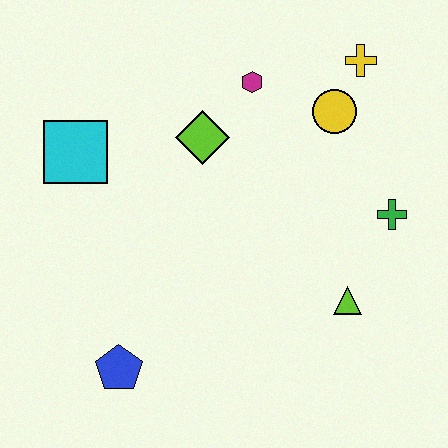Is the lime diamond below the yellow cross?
Yes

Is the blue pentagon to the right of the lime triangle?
No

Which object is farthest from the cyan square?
The green cross is farthest from the cyan square.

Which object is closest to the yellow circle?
The yellow cross is closest to the yellow circle.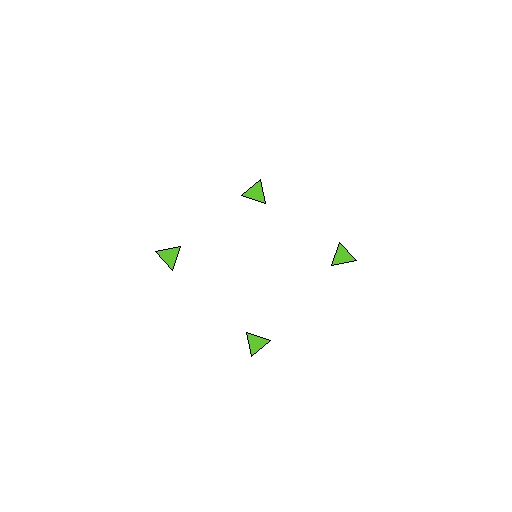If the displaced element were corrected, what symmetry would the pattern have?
It would have 4-fold rotational symmetry — the pattern would map onto itself every 90 degrees.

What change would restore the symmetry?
The symmetry would be restored by moving it outward, back onto the ring so that all 4 triangles sit at equal angles and equal distance from the center.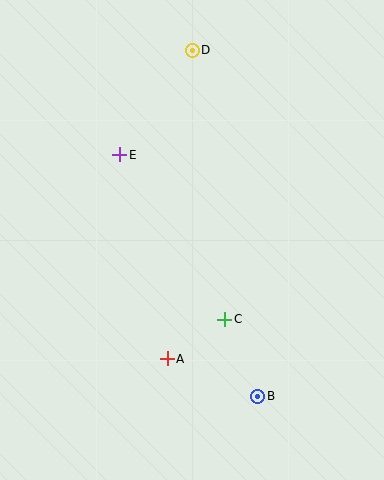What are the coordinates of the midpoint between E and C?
The midpoint between E and C is at (172, 237).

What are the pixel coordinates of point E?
Point E is at (120, 155).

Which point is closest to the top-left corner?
Point E is closest to the top-left corner.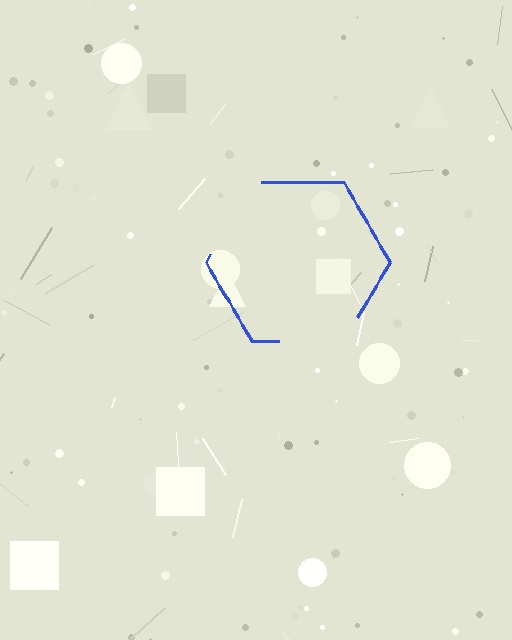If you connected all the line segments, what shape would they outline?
They would outline a hexagon.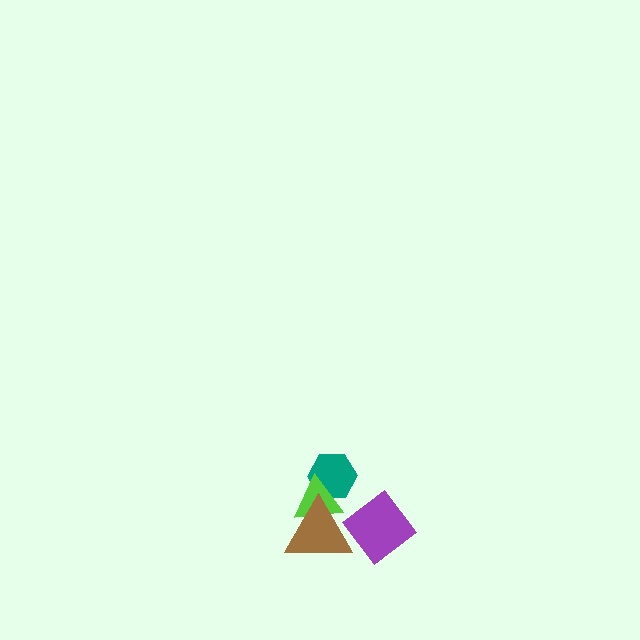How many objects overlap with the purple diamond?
0 objects overlap with the purple diamond.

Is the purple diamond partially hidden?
No, no other shape covers it.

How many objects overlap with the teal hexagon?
1 object overlaps with the teal hexagon.